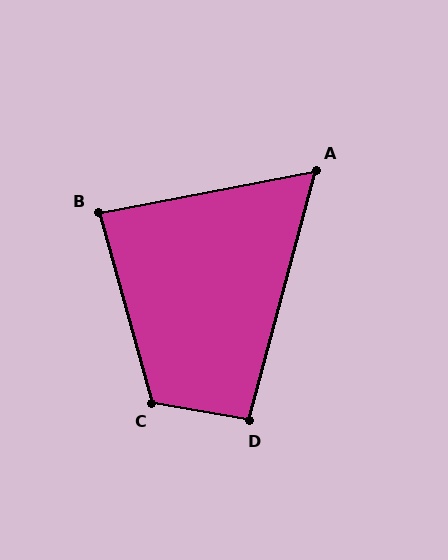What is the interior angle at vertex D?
Approximately 95 degrees (approximately right).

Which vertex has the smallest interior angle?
A, at approximately 64 degrees.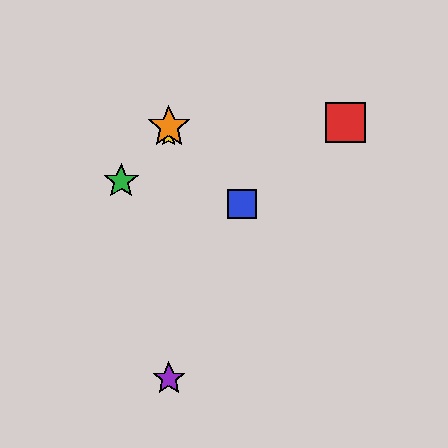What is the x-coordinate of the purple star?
The purple star is at x≈169.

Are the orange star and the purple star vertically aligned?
Yes, both are at x≈169.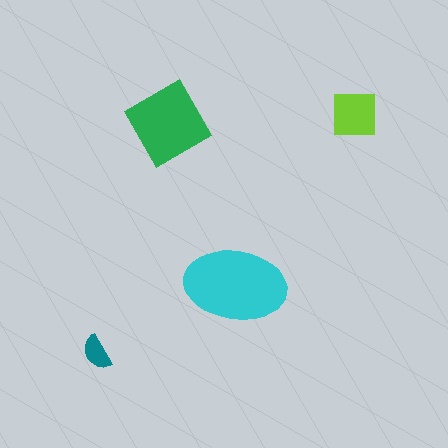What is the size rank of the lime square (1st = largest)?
3rd.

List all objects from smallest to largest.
The teal semicircle, the lime square, the green diamond, the cyan ellipse.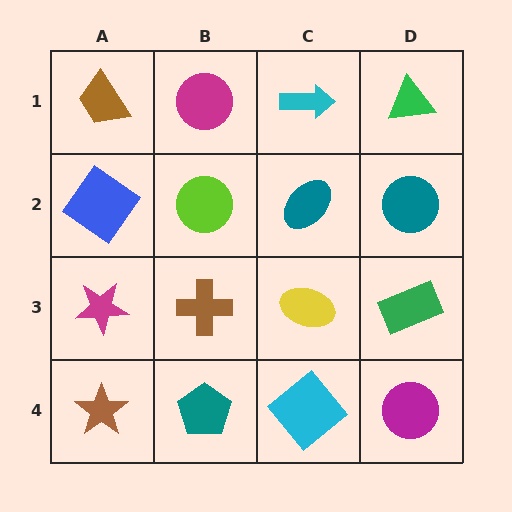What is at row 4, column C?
A cyan diamond.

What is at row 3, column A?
A magenta star.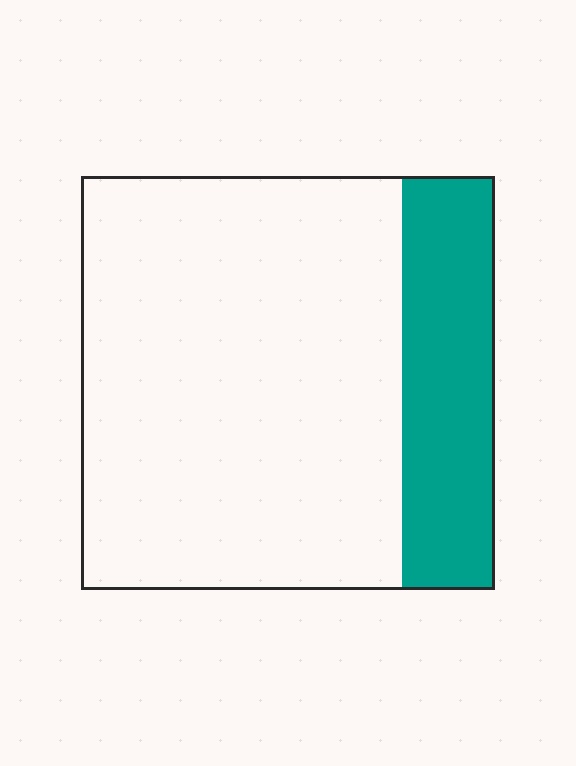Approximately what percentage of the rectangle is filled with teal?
Approximately 20%.